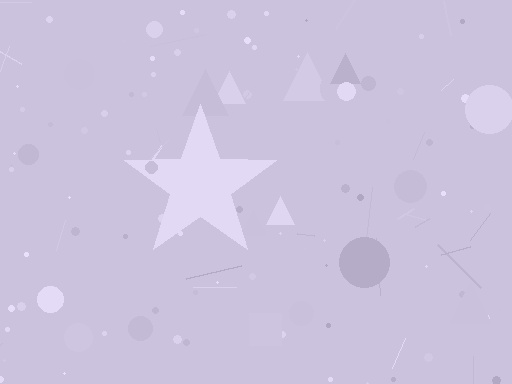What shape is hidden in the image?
A star is hidden in the image.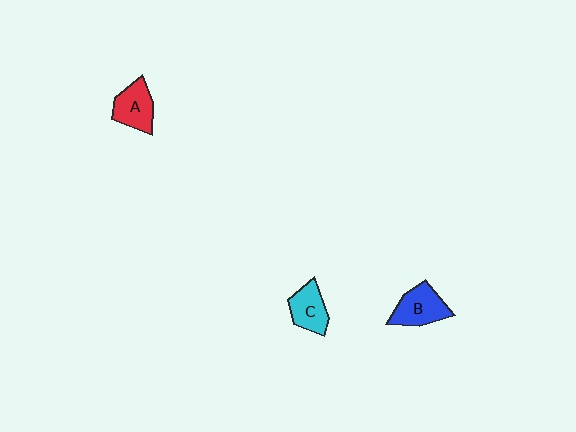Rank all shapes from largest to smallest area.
From largest to smallest: B (blue), A (red), C (cyan).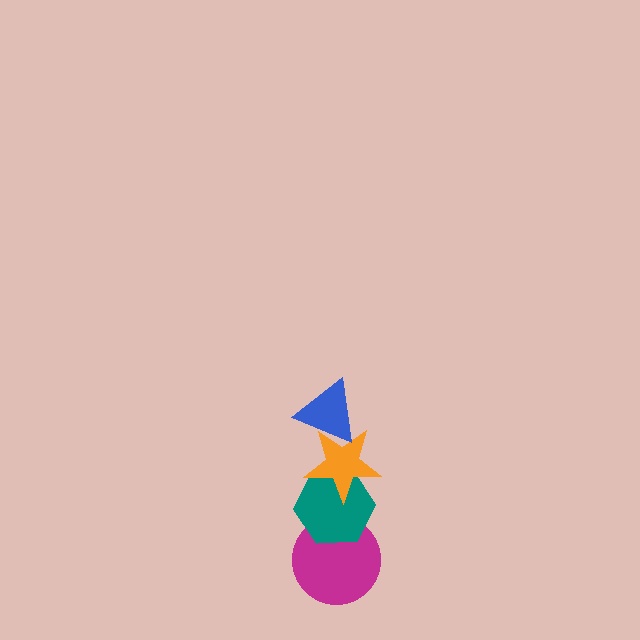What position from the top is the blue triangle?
The blue triangle is 1st from the top.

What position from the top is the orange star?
The orange star is 2nd from the top.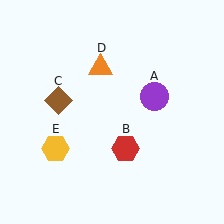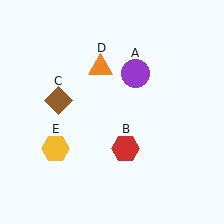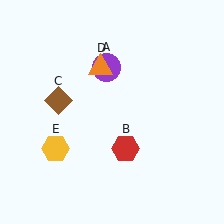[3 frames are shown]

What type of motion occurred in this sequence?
The purple circle (object A) rotated counterclockwise around the center of the scene.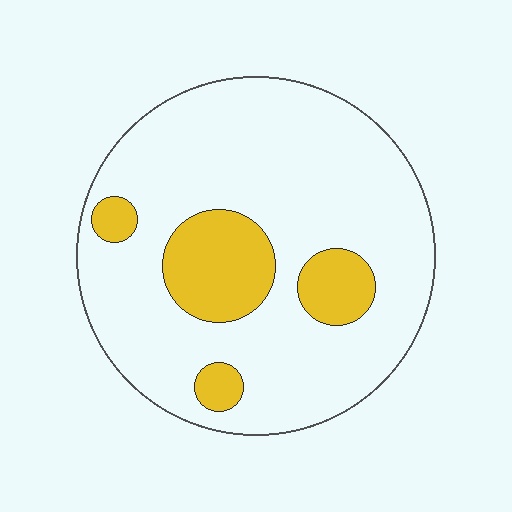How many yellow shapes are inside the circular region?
4.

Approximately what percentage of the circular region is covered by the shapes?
Approximately 20%.